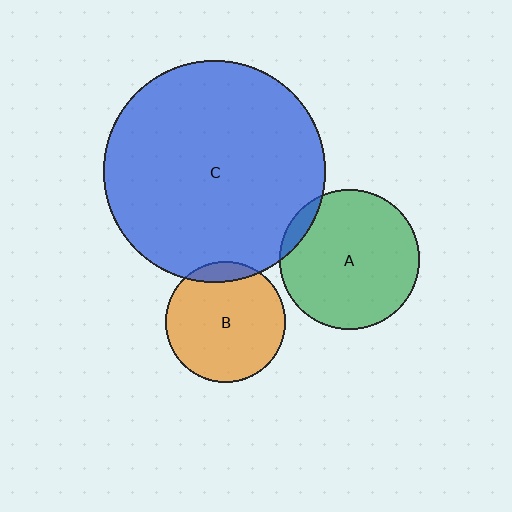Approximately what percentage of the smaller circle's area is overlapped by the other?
Approximately 10%.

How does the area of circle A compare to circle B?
Approximately 1.3 times.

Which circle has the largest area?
Circle C (blue).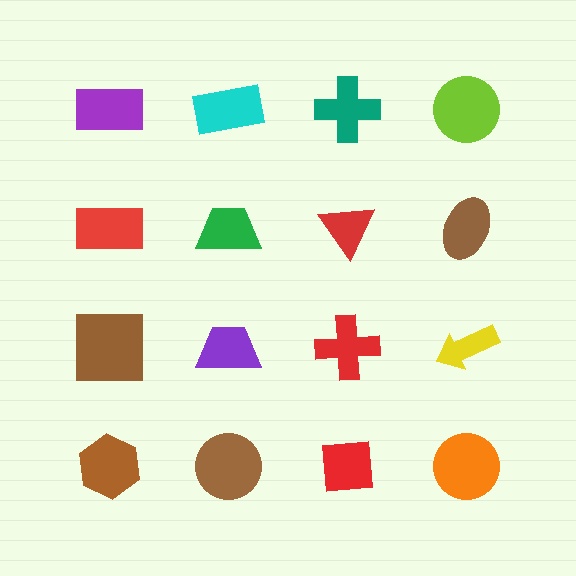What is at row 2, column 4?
A brown ellipse.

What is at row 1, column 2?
A cyan rectangle.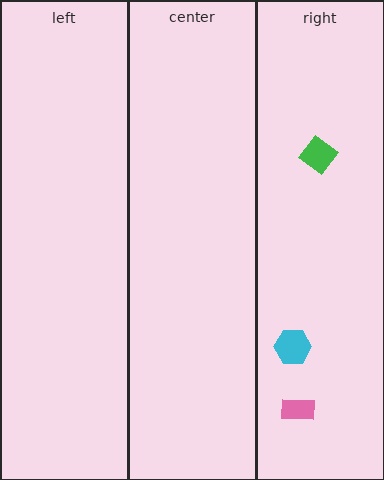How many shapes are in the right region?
3.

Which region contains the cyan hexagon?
The right region.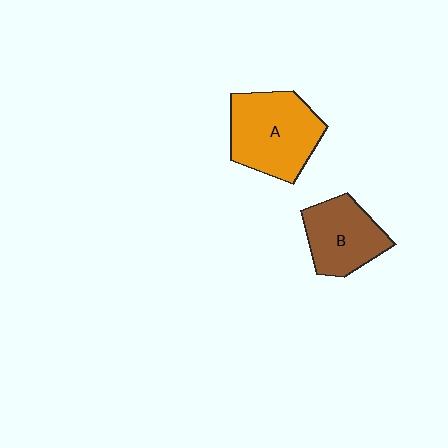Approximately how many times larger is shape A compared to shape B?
Approximately 1.3 times.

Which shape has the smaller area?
Shape B (brown).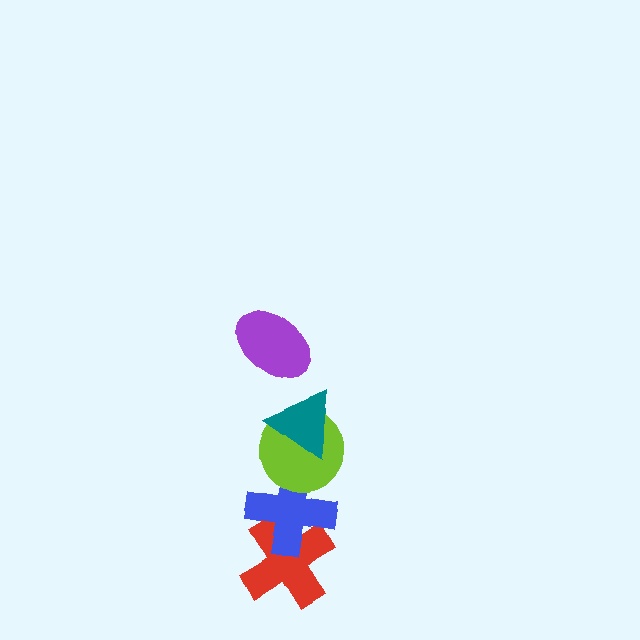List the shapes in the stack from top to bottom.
From top to bottom: the purple ellipse, the teal triangle, the lime circle, the blue cross, the red cross.